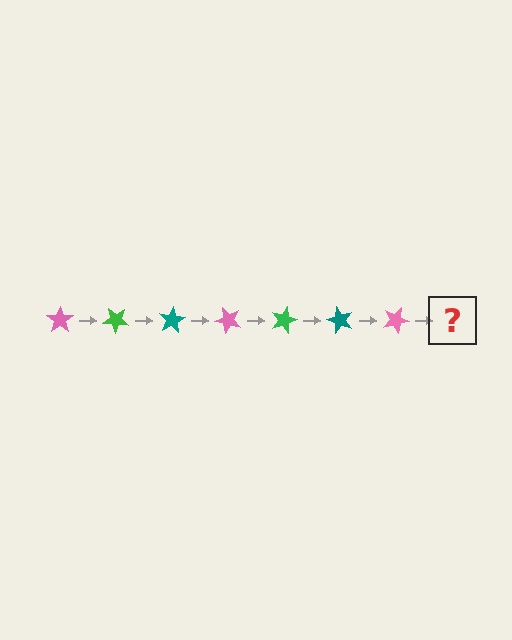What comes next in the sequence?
The next element should be a green star, rotated 280 degrees from the start.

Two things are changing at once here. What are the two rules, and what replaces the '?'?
The two rules are that it rotates 40 degrees each step and the color cycles through pink, green, and teal. The '?' should be a green star, rotated 280 degrees from the start.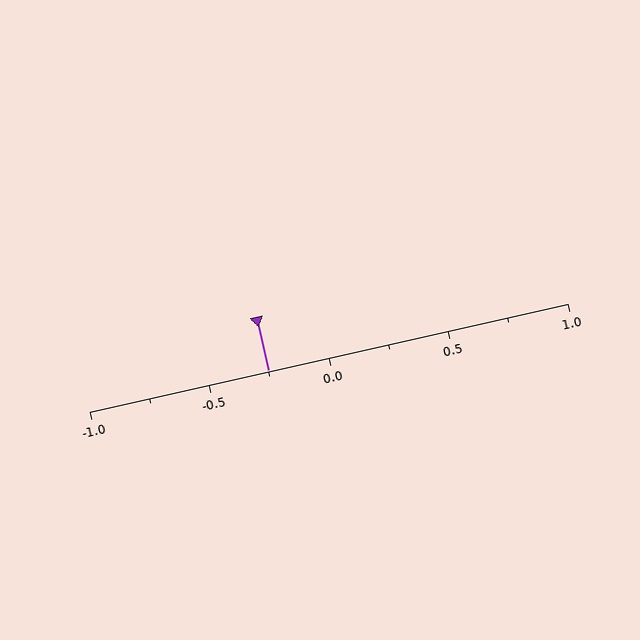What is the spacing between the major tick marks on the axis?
The major ticks are spaced 0.5 apart.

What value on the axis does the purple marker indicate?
The marker indicates approximately -0.25.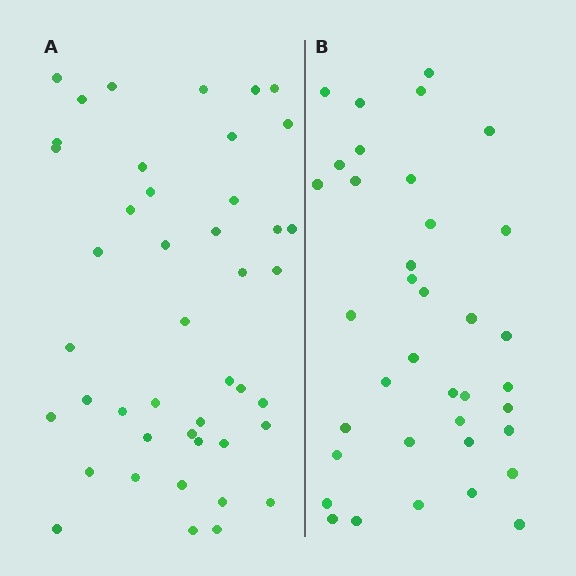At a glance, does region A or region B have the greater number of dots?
Region A (the left region) has more dots.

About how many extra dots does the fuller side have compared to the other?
Region A has roughly 8 or so more dots than region B.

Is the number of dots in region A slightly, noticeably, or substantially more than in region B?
Region A has only slightly more — the two regions are fairly close. The ratio is roughly 1.2 to 1.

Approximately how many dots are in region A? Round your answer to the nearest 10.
About 40 dots. (The exact count is 44, which rounds to 40.)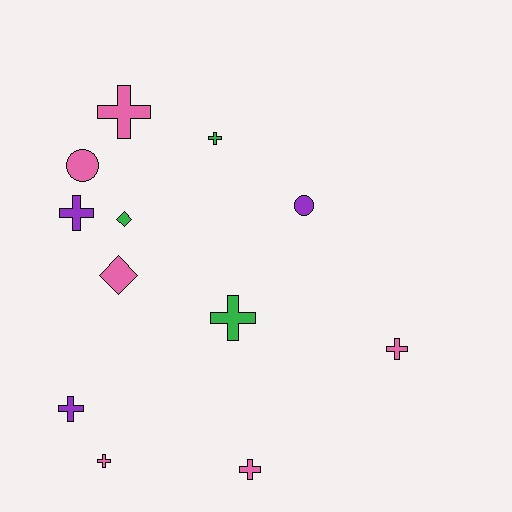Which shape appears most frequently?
Cross, with 8 objects.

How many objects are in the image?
There are 12 objects.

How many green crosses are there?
There are 2 green crosses.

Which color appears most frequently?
Pink, with 6 objects.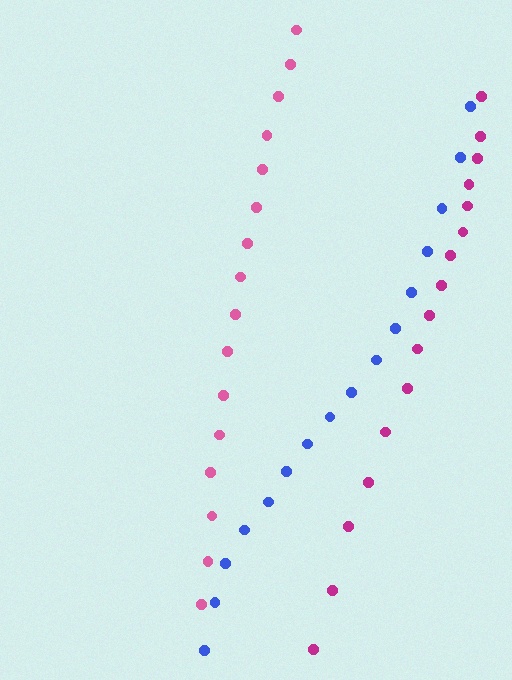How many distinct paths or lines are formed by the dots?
There are 3 distinct paths.